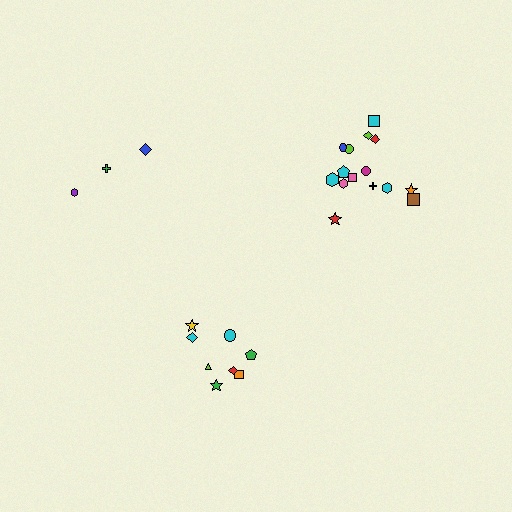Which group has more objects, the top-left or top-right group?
The top-right group.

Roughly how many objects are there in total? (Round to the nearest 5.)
Roughly 25 objects in total.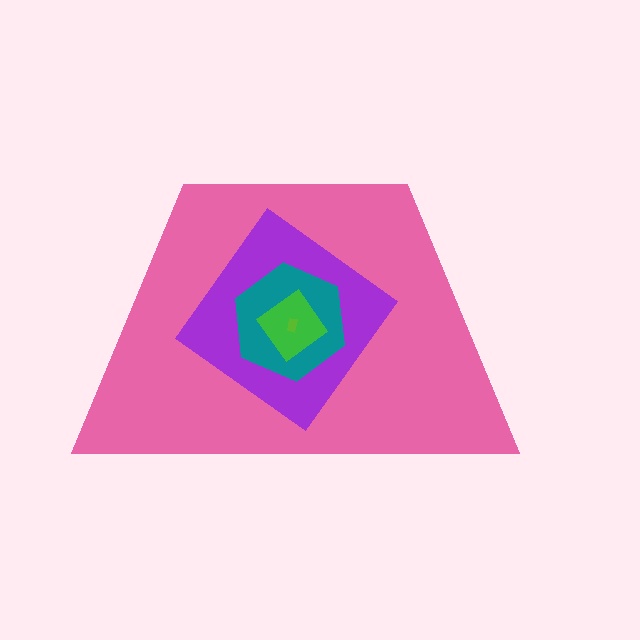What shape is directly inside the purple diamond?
The teal hexagon.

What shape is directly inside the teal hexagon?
The green diamond.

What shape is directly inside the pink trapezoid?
The purple diamond.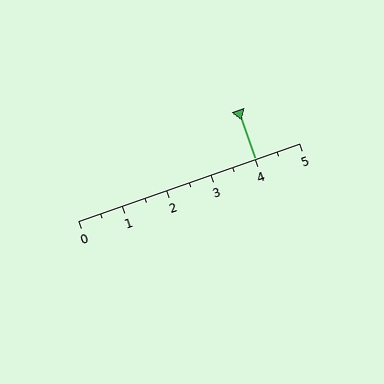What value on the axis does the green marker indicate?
The marker indicates approximately 4.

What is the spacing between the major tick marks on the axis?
The major ticks are spaced 1 apart.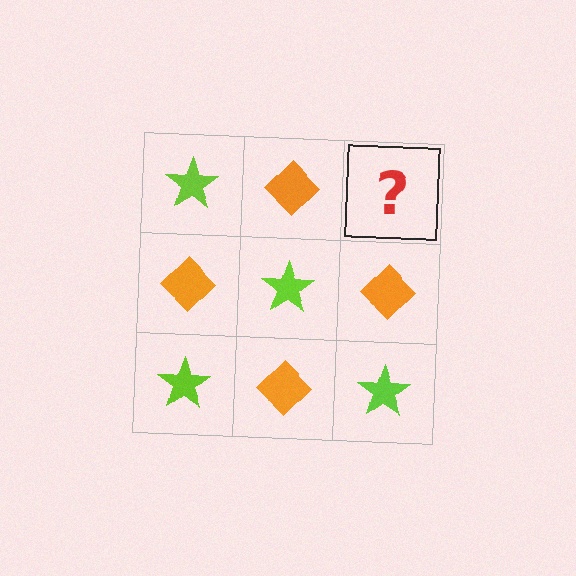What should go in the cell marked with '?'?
The missing cell should contain a lime star.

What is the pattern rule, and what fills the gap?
The rule is that it alternates lime star and orange diamond in a checkerboard pattern. The gap should be filled with a lime star.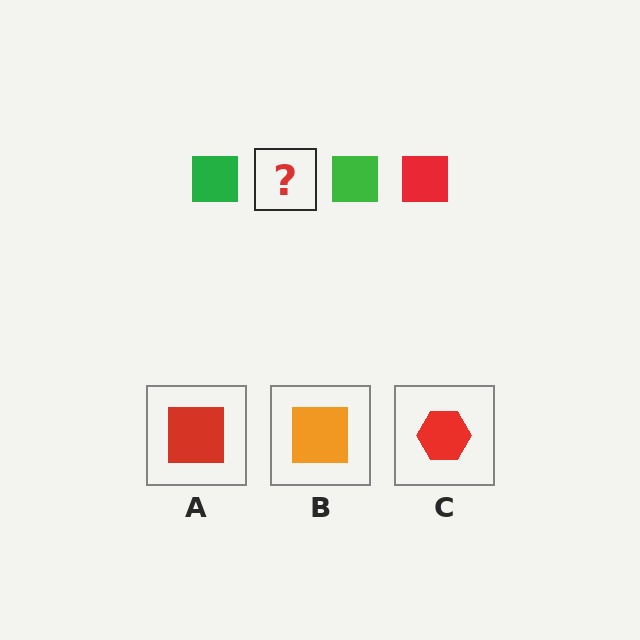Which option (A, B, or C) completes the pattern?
A.